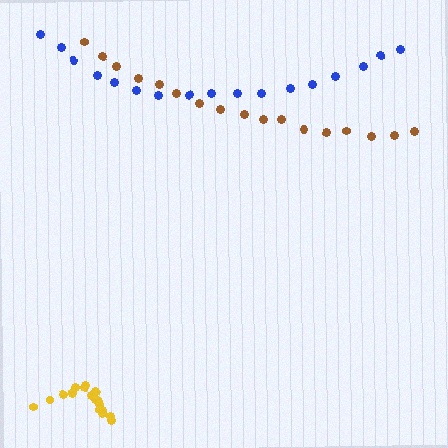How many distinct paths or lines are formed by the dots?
There are 3 distinct paths.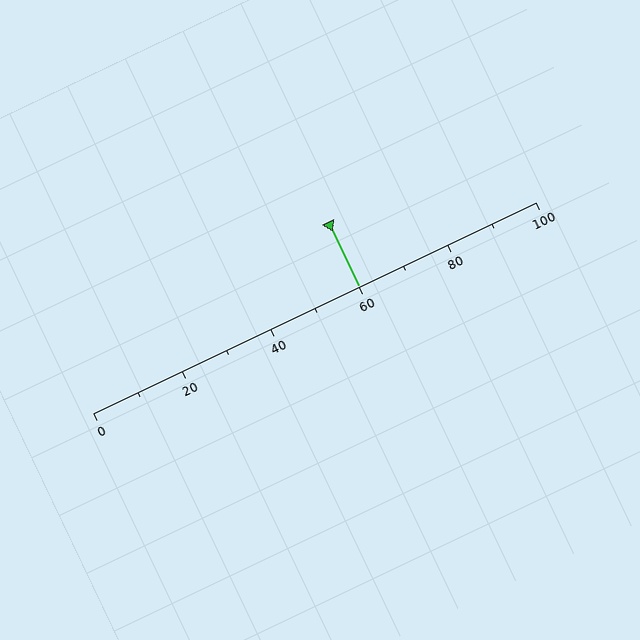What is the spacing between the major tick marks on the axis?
The major ticks are spaced 20 apart.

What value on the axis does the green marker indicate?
The marker indicates approximately 60.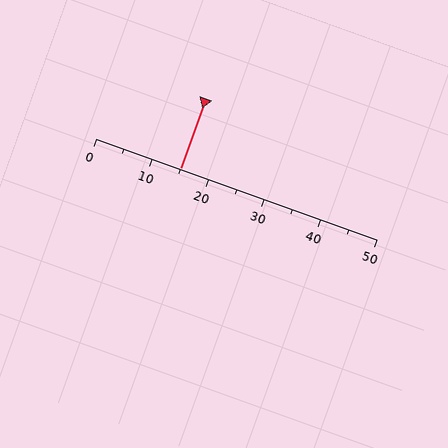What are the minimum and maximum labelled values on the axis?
The axis runs from 0 to 50.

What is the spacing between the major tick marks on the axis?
The major ticks are spaced 10 apart.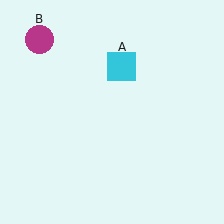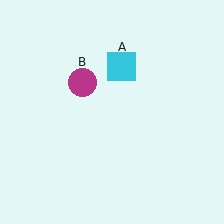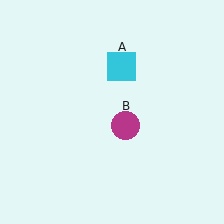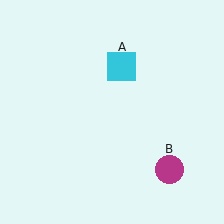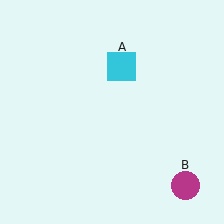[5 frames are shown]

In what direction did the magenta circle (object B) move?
The magenta circle (object B) moved down and to the right.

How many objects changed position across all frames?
1 object changed position: magenta circle (object B).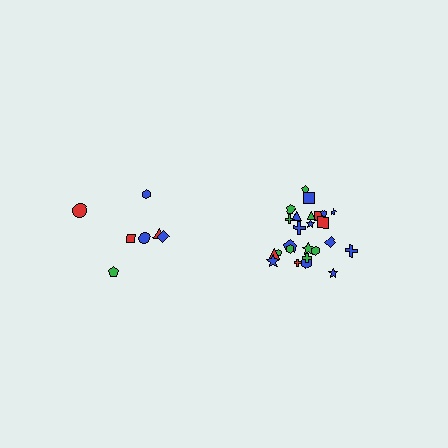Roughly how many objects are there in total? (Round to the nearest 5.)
Roughly 30 objects in total.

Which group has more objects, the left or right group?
The right group.